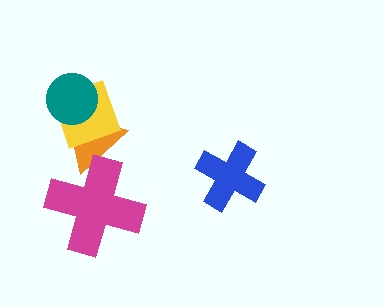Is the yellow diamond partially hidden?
Yes, it is partially covered by another shape.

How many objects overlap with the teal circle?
2 objects overlap with the teal circle.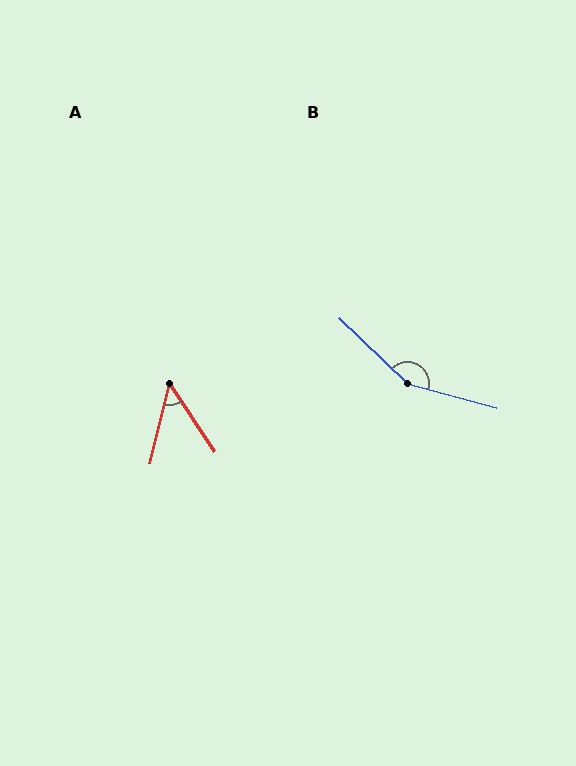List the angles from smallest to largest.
A (47°), B (152°).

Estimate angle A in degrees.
Approximately 47 degrees.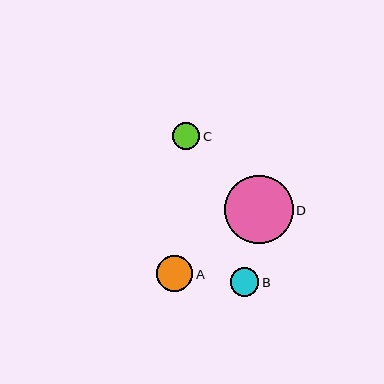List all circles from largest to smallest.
From largest to smallest: D, A, B, C.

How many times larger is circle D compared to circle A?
Circle D is approximately 1.9 times the size of circle A.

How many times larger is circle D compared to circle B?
Circle D is approximately 2.4 times the size of circle B.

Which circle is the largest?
Circle D is the largest with a size of approximately 69 pixels.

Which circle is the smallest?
Circle C is the smallest with a size of approximately 27 pixels.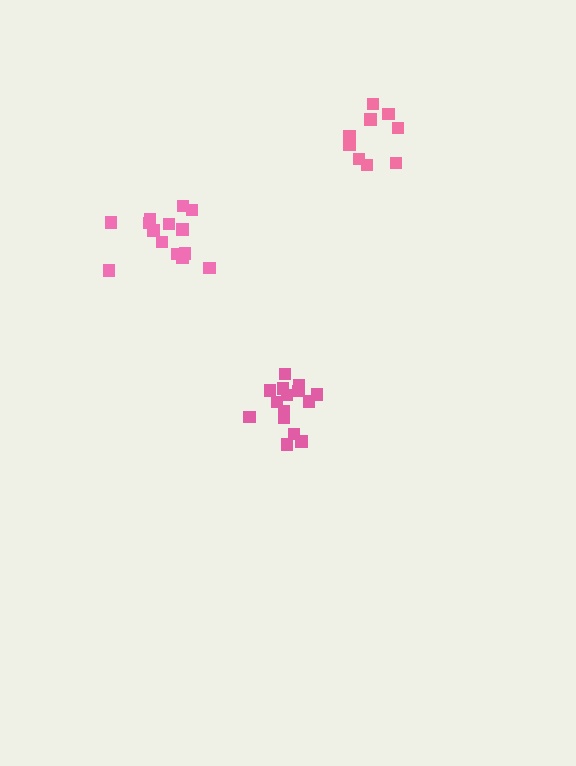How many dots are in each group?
Group 1: 9 dots, Group 2: 15 dots, Group 3: 14 dots (38 total).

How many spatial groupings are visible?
There are 3 spatial groupings.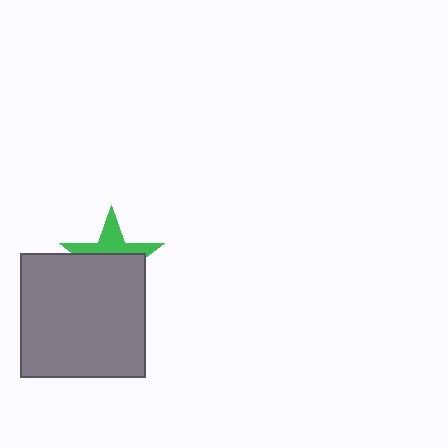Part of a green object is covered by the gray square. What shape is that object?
It is a star.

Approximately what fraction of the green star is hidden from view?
Roughly 59% of the green star is hidden behind the gray square.